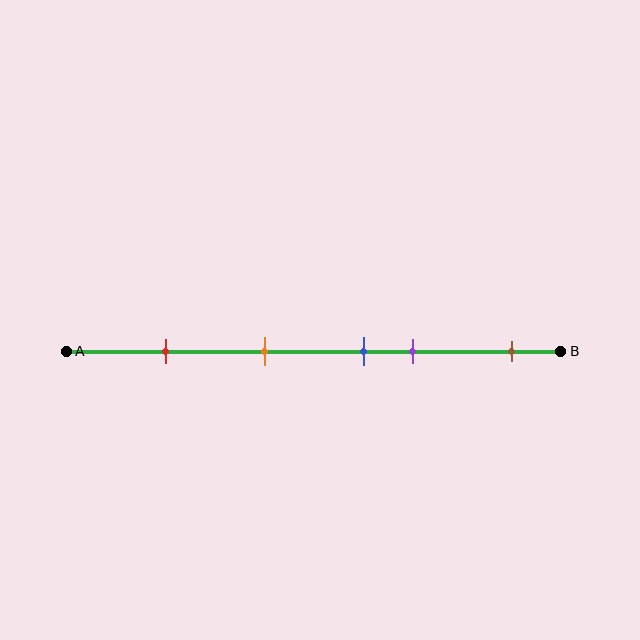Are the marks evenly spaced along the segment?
No, the marks are not evenly spaced.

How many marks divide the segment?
There are 5 marks dividing the segment.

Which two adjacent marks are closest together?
The blue and purple marks are the closest adjacent pair.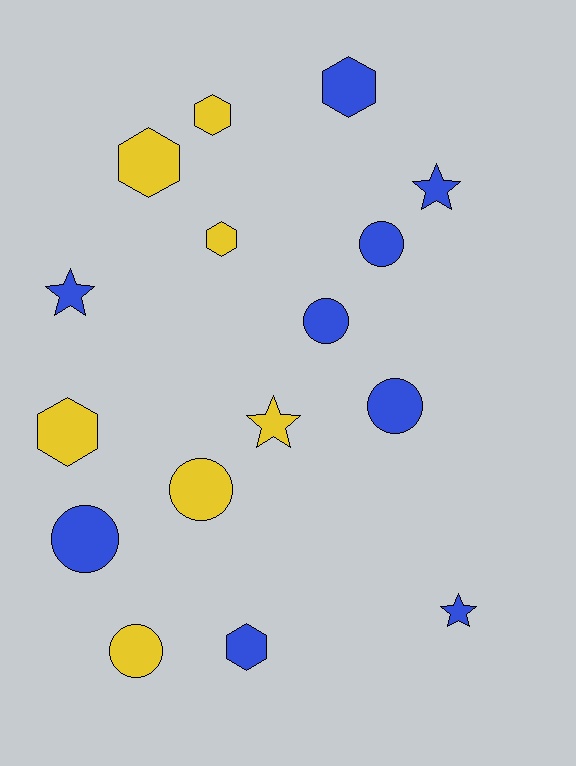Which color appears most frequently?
Blue, with 9 objects.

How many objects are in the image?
There are 16 objects.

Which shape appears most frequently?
Circle, with 6 objects.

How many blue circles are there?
There are 4 blue circles.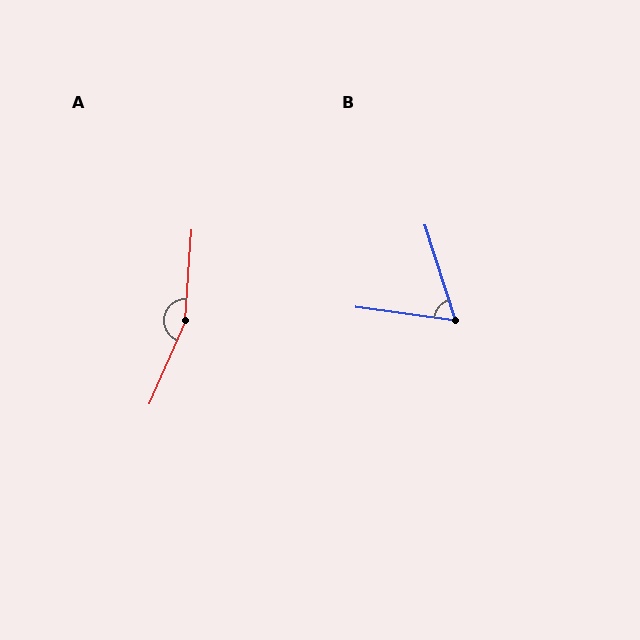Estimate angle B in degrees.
Approximately 65 degrees.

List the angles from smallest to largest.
B (65°), A (160°).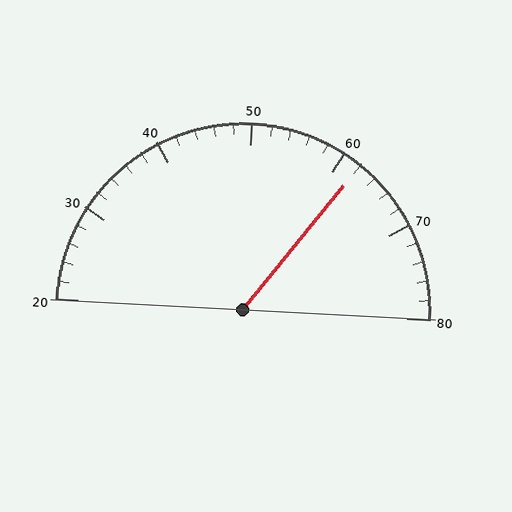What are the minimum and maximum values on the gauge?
The gauge ranges from 20 to 80.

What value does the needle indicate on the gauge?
The needle indicates approximately 62.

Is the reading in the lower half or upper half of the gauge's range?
The reading is in the upper half of the range (20 to 80).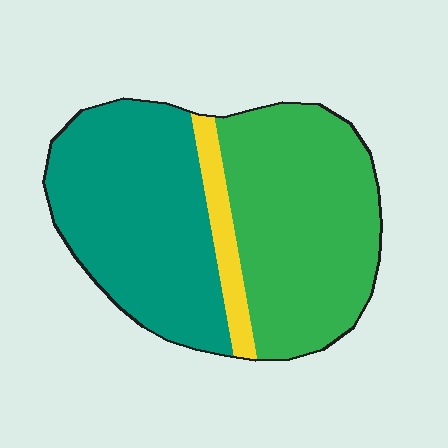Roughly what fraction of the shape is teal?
Teal covers 46% of the shape.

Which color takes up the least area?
Yellow, at roughly 10%.